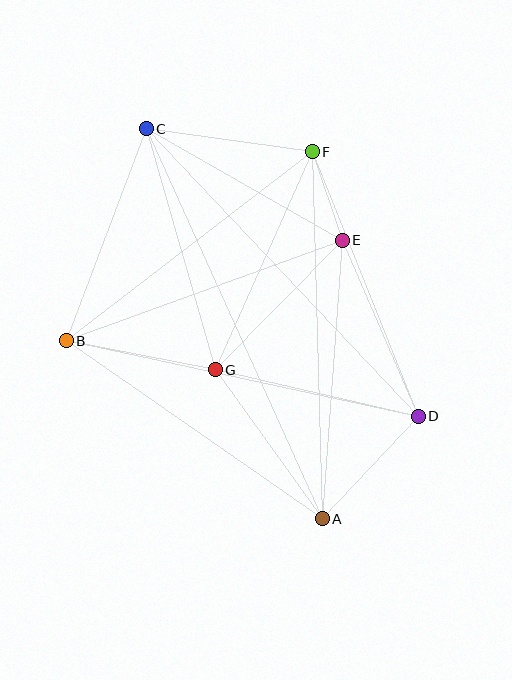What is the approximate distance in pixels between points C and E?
The distance between C and E is approximately 226 pixels.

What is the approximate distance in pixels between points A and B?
The distance between A and B is approximately 312 pixels.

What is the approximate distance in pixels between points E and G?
The distance between E and G is approximately 181 pixels.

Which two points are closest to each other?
Points E and F are closest to each other.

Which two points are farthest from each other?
Points A and C are farthest from each other.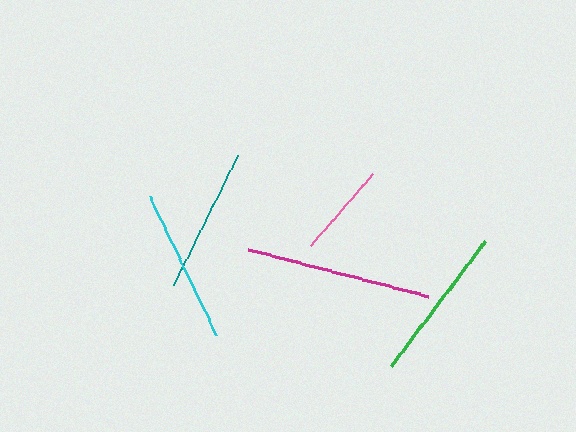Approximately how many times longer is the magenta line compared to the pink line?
The magenta line is approximately 1.9 times the length of the pink line.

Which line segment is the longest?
The magenta line is the longest at approximately 186 pixels.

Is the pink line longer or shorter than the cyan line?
The cyan line is longer than the pink line.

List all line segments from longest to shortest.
From longest to shortest: magenta, green, cyan, teal, pink.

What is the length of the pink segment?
The pink segment is approximately 96 pixels long.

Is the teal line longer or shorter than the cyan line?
The cyan line is longer than the teal line.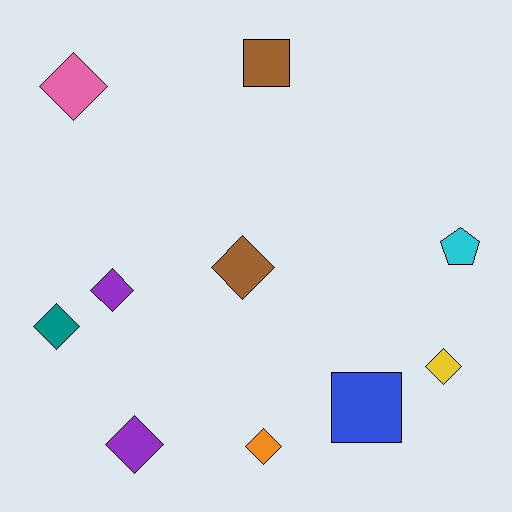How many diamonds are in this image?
There are 7 diamonds.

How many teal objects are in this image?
There is 1 teal object.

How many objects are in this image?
There are 10 objects.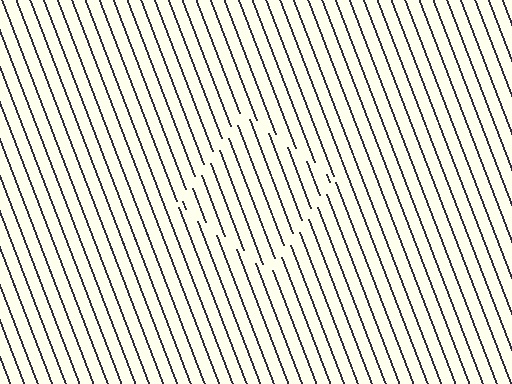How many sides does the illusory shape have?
4 sides — the line-ends trace a square.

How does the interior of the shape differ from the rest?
The interior of the shape contains the same grating, shifted by half a period — the contour is defined by the phase discontinuity where line-ends from the inner and outer gratings abut.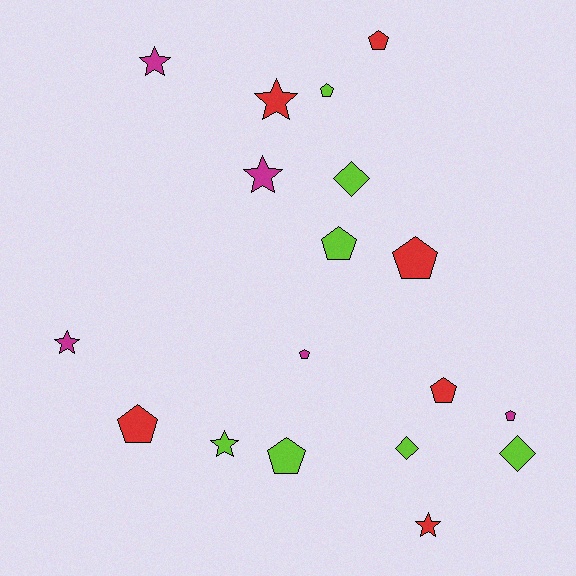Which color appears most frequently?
Lime, with 7 objects.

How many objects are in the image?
There are 18 objects.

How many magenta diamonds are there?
There are no magenta diamonds.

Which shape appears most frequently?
Pentagon, with 9 objects.